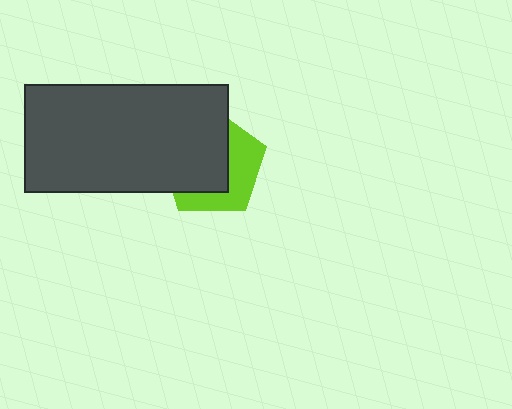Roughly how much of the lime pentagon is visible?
A small part of it is visible (roughly 41%).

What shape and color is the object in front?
The object in front is a dark gray rectangle.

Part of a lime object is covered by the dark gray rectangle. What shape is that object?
It is a pentagon.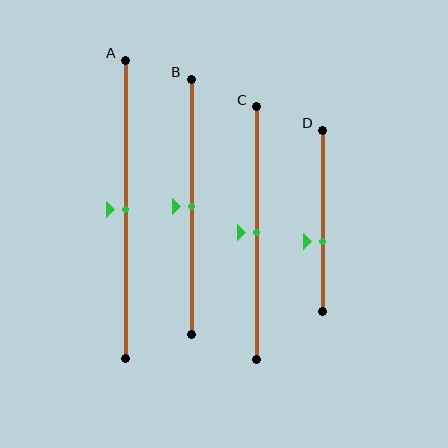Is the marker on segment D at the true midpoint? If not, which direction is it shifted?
No, the marker on segment D is shifted downward by about 12% of the segment length.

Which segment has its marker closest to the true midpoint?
Segment A has its marker closest to the true midpoint.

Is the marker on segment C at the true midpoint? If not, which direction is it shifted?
Yes, the marker on segment C is at the true midpoint.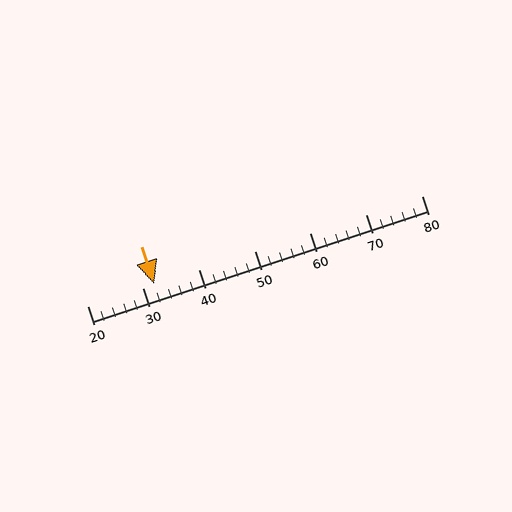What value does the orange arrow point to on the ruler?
The orange arrow points to approximately 32.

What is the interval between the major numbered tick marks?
The major tick marks are spaced 10 units apart.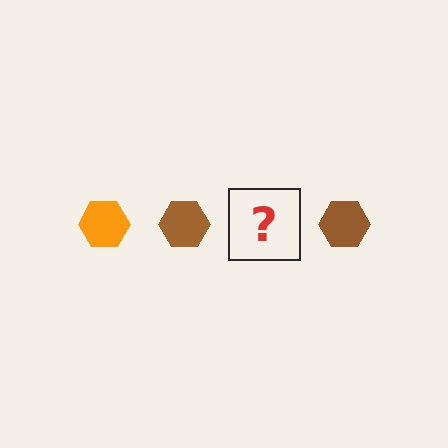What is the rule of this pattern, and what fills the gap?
The rule is that the pattern cycles through orange, brown hexagons. The gap should be filled with an orange hexagon.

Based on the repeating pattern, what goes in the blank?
The blank should be an orange hexagon.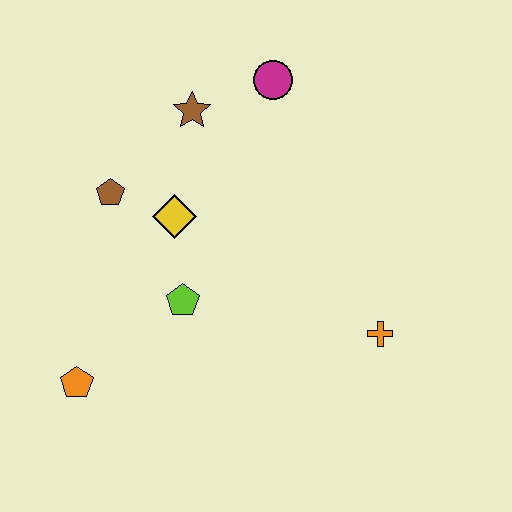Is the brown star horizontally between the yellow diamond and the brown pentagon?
No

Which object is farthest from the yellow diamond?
The orange cross is farthest from the yellow diamond.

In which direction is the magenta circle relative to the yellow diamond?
The magenta circle is above the yellow diamond.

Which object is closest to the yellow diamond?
The brown pentagon is closest to the yellow diamond.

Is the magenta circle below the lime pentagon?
No